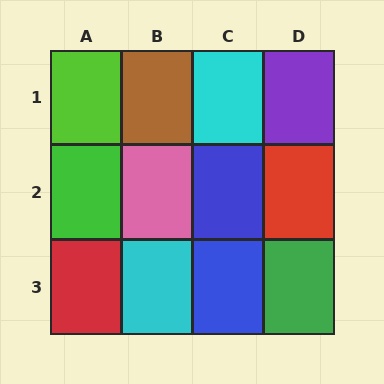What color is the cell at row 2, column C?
Blue.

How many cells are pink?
1 cell is pink.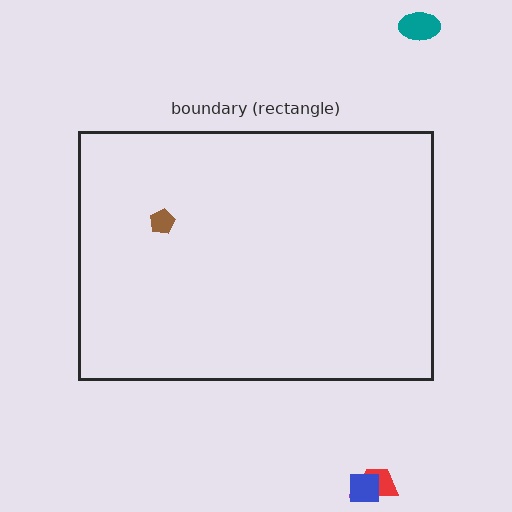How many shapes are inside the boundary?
1 inside, 4 outside.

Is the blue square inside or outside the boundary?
Outside.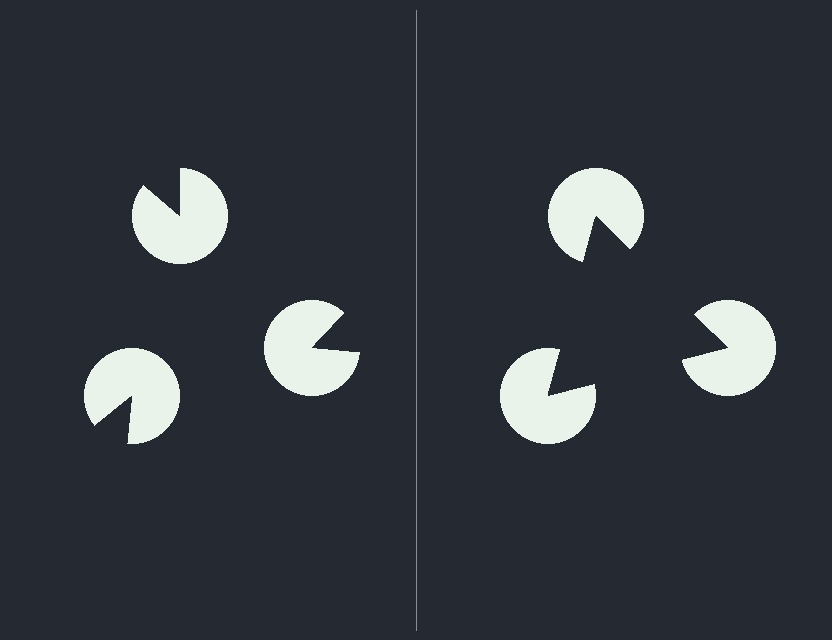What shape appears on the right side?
An illusory triangle.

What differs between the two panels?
The pac-man discs are positioned identically on both sides; only the wedge orientations differ. On the right they align to a triangle; on the left they are misaligned.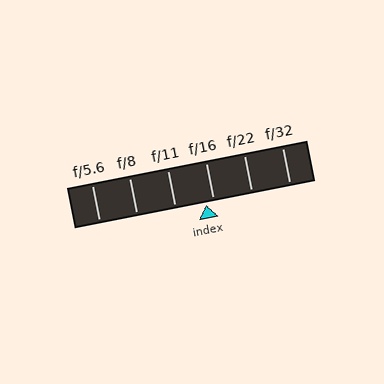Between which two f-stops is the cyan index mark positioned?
The index mark is between f/11 and f/16.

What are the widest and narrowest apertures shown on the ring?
The widest aperture shown is f/5.6 and the narrowest is f/32.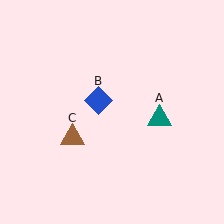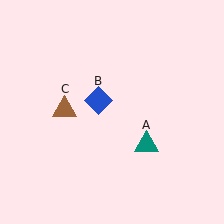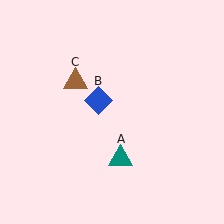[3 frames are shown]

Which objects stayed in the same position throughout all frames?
Blue diamond (object B) remained stationary.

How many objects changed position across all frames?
2 objects changed position: teal triangle (object A), brown triangle (object C).